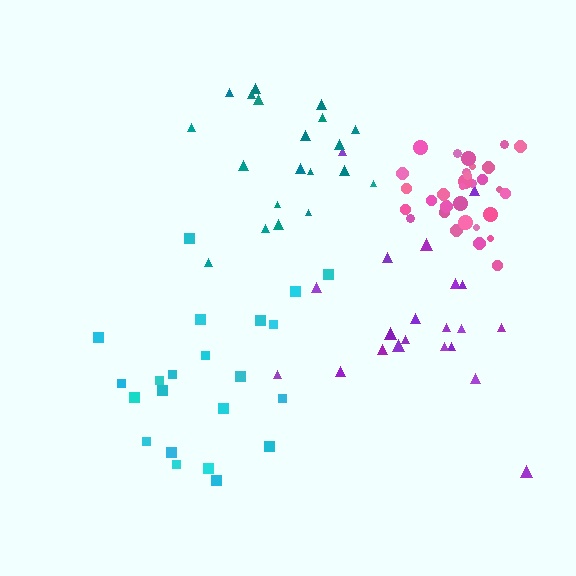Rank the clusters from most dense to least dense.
pink, teal, purple, cyan.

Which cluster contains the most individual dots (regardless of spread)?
Pink (32).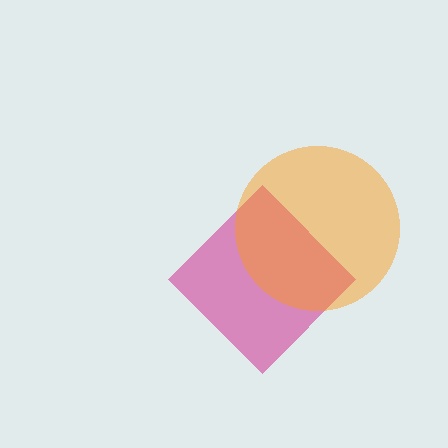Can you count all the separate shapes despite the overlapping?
Yes, there are 2 separate shapes.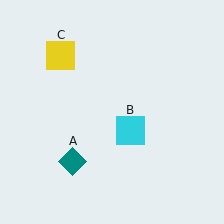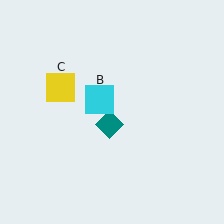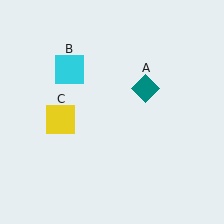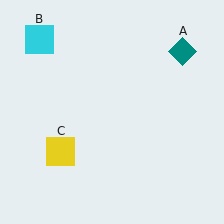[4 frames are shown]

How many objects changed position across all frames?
3 objects changed position: teal diamond (object A), cyan square (object B), yellow square (object C).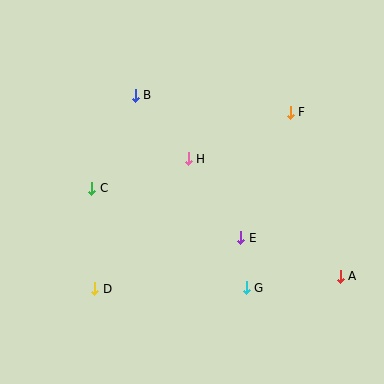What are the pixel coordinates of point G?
Point G is at (246, 288).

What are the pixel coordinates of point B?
Point B is at (135, 95).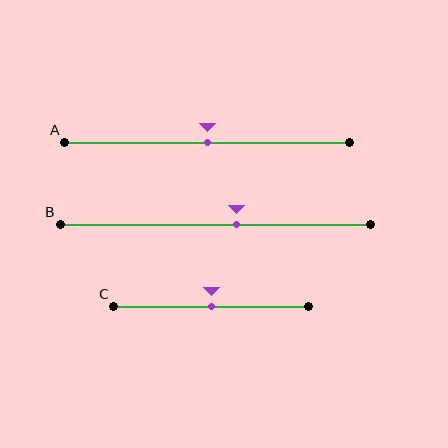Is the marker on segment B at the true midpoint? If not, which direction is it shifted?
No, the marker on segment B is shifted to the right by about 7% of the segment length.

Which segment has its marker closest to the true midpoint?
Segment A has its marker closest to the true midpoint.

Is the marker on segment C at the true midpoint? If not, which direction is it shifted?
Yes, the marker on segment C is at the true midpoint.